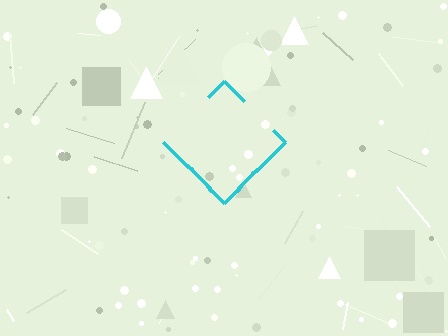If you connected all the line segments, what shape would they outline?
They would outline a diamond.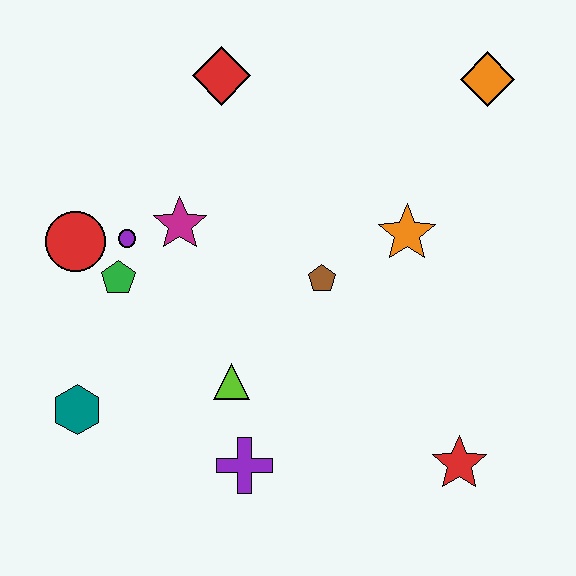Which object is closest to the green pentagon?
The purple circle is closest to the green pentagon.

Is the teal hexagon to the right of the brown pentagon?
No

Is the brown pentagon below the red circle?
Yes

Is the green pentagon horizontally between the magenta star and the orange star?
No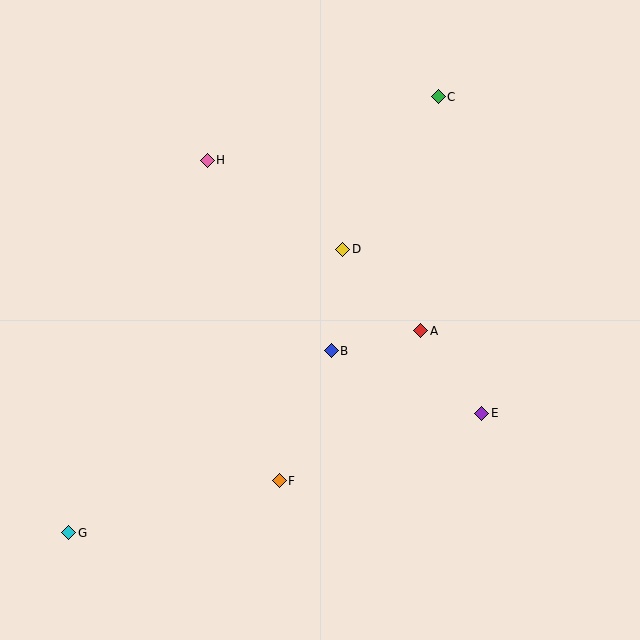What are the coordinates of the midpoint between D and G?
The midpoint between D and G is at (206, 391).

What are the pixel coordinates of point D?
Point D is at (343, 249).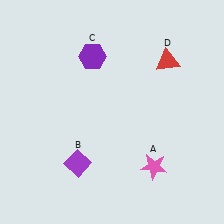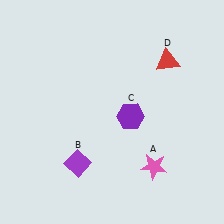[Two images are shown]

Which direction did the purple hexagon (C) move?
The purple hexagon (C) moved down.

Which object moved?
The purple hexagon (C) moved down.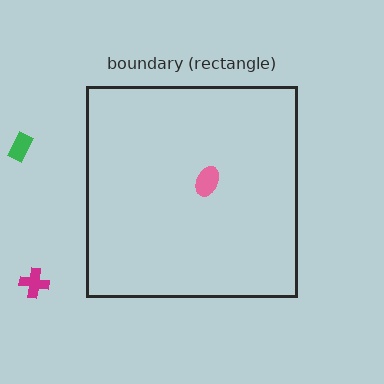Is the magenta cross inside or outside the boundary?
Outside.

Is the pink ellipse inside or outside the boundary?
Inside.